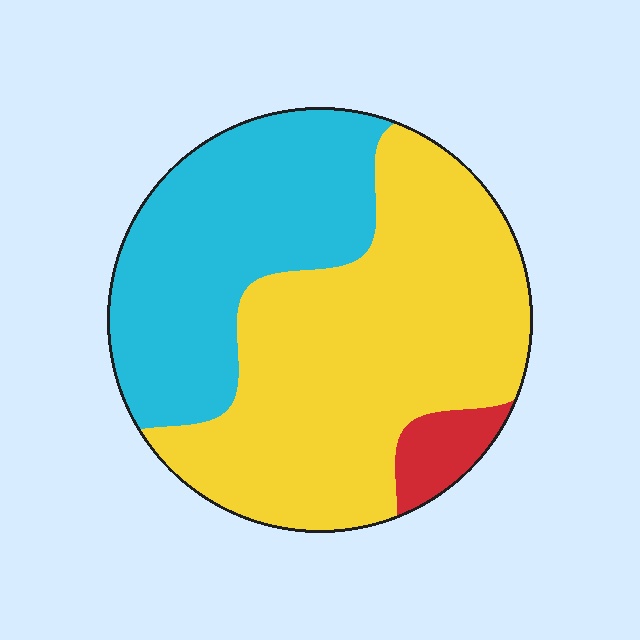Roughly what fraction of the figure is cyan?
Cyan takes up about three eighths (3/8) of the figure.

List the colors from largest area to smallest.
From largest to smallest: yellow, cyan, red.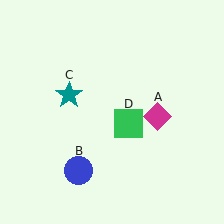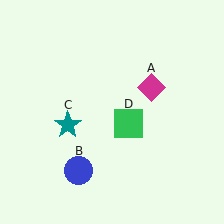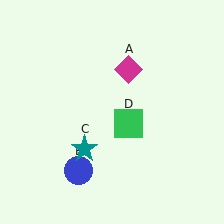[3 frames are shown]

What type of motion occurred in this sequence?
The magenta diamond (object A), teal star (object C) rotated counterclockwise around the center of the scene.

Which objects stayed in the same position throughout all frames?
Blue circle (object B) and green square (object D) remained stationary.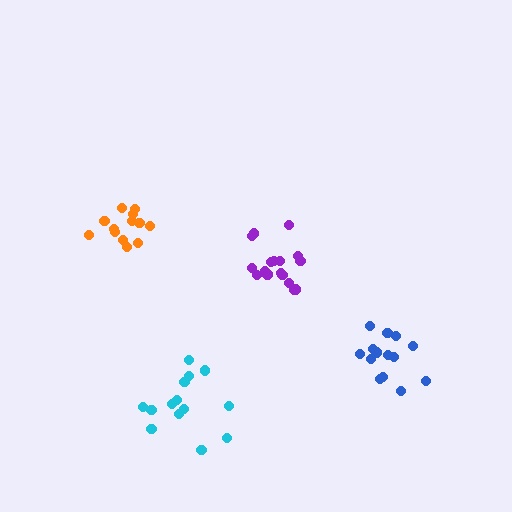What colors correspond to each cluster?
The clusters are colored: purple, orange, cyan, blue.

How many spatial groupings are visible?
There are 4 spatial groupings.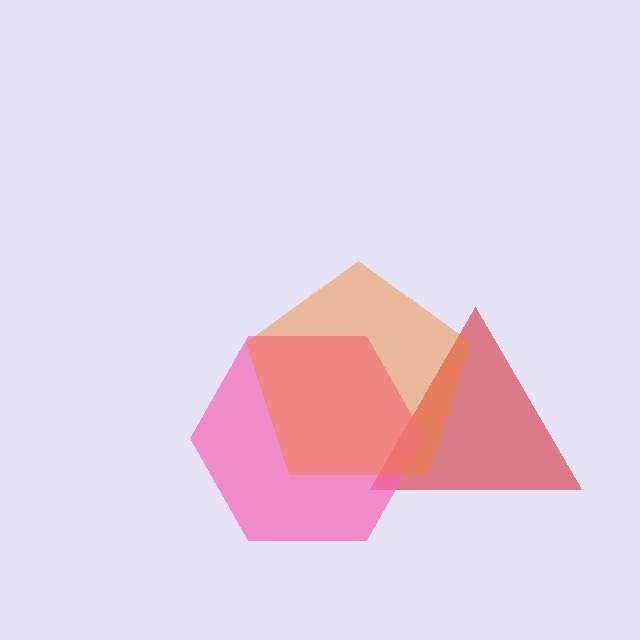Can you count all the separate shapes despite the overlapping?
Yes, there are 3 separate shapes.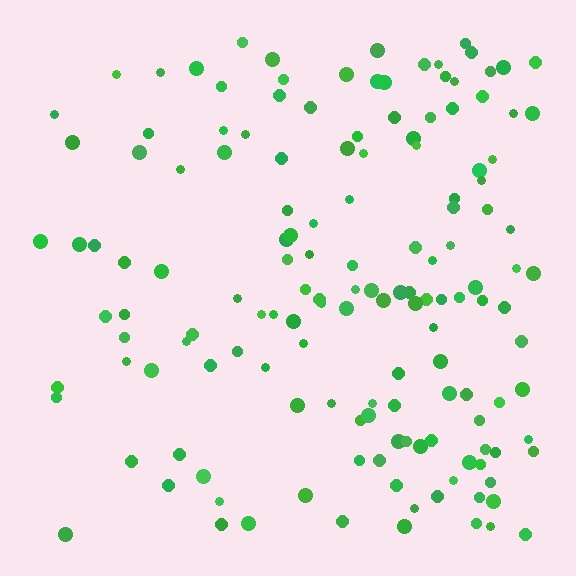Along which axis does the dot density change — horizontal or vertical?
Horizontal.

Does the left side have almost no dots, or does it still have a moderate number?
Still a moderate number, just noticeably fewer than the right.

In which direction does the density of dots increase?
From left to right, with the right side densest.